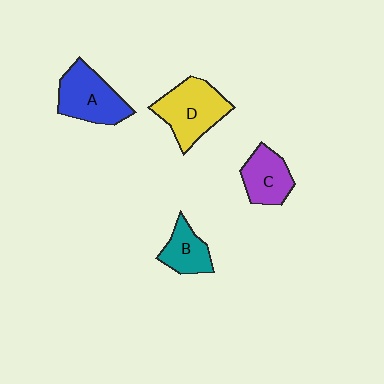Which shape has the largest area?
Shape D (yellow).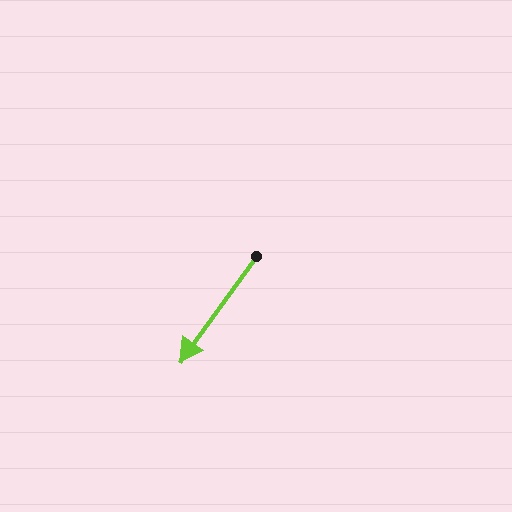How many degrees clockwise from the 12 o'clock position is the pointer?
Approximately 216 degrees.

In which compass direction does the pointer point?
Southwest.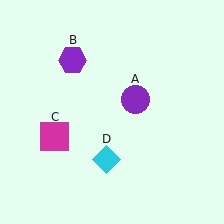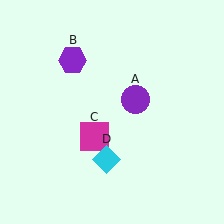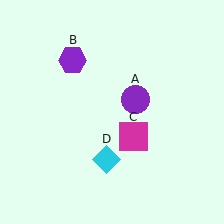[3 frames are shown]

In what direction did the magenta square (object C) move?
The magenta square (object C) moved right.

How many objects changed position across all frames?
1 object changed position: magenta square (object C).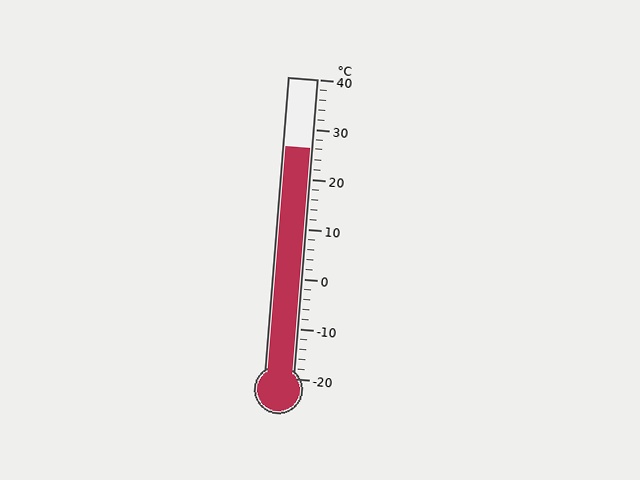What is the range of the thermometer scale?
The thermometer scale ranges from -20°C to 40°C.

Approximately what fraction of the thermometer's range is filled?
The thermometer is filled to approximately 75% of its range.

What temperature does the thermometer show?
The thermometer shows approximately 26°C.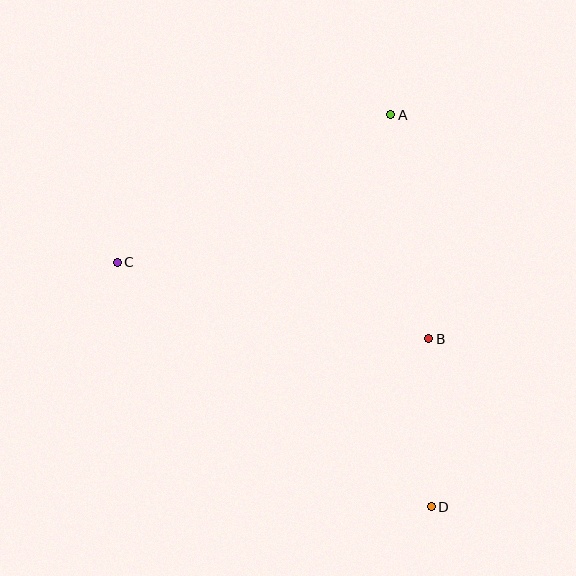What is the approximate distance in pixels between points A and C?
The distance between A and C is approximately 311 pixels.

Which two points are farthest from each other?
Points C and D are farthest from each other.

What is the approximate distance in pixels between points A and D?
The distance between A and D is approximately 394 pixels.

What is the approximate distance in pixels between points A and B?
The distance between A and B is approximately 227 pixels.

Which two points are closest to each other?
Points B and D are closest to each other.